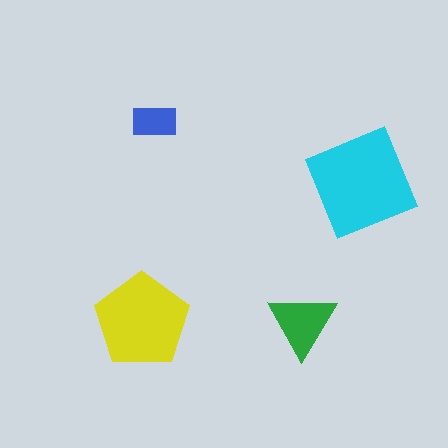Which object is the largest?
The cyan square.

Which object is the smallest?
The blue rectangle.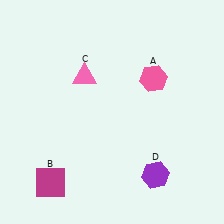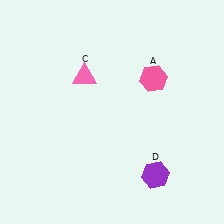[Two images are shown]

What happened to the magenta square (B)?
The magenta square (B) was removed in Image 2. It was in the bottom-left area of Image 1.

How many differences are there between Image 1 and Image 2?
There is 1 difference between the two images.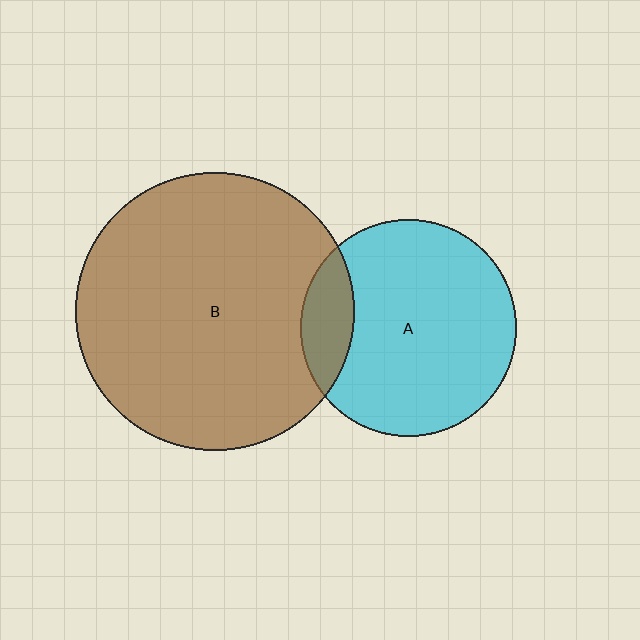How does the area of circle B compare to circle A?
Approximately 1.7 times.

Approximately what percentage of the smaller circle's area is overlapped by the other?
Approximately 15%.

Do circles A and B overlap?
Yes.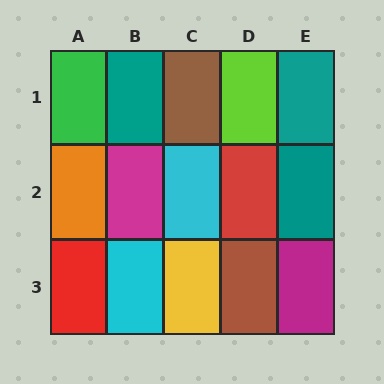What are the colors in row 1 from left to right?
Green, teal, brown, lime, teal.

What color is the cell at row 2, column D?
Red.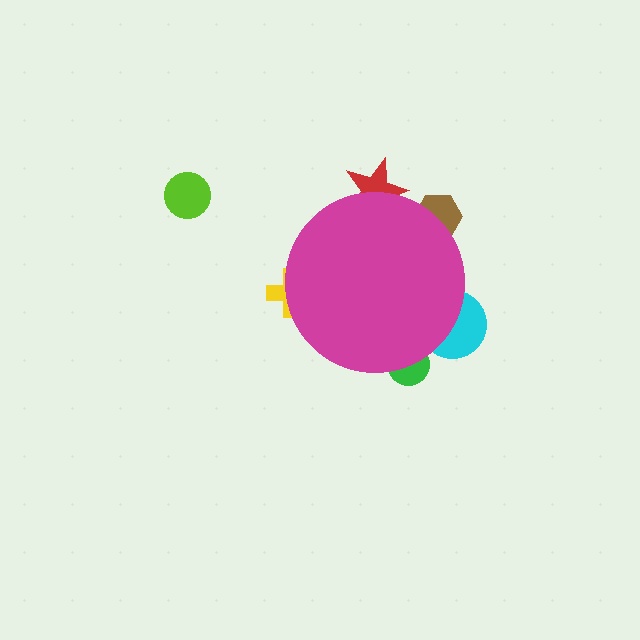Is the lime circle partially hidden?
No, the lime circle is fully visible.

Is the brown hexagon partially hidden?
Yes, the brown hexagon is partially hidden behind the magenta circle.